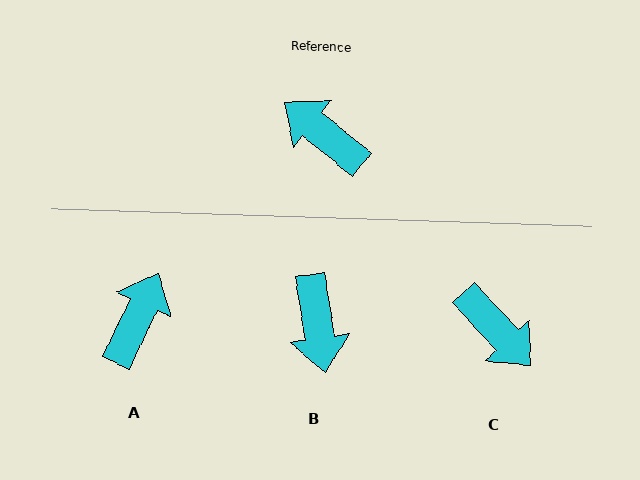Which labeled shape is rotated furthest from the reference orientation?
C, about 172 degrees away.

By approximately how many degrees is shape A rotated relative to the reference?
Approximately 76 degrees clockwise.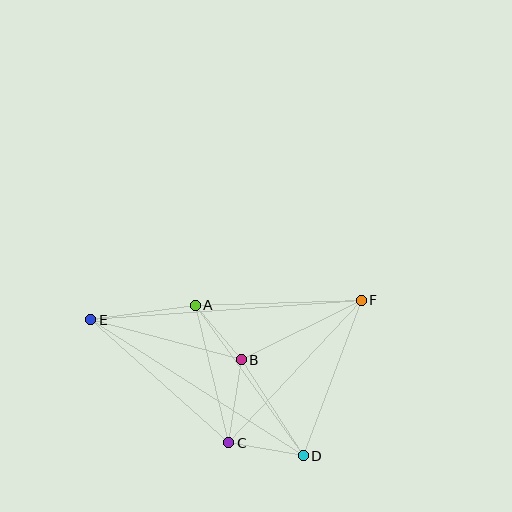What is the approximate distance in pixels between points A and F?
The distance between A and F is approximately 166 pixels.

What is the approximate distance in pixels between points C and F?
The distance between C and F is approximately 195 pixels.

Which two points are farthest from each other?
Points E and F are farthest from each other.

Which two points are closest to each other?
Points A and B are closest to each other.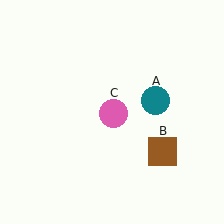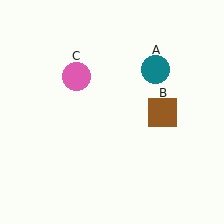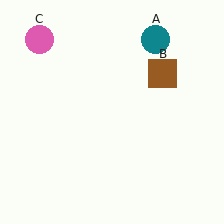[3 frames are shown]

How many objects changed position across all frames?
3 objects changed position: teal circle (object A), brown square (object B), pink circle (object C).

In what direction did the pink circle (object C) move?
The pink circle (object C) moved up and to the left.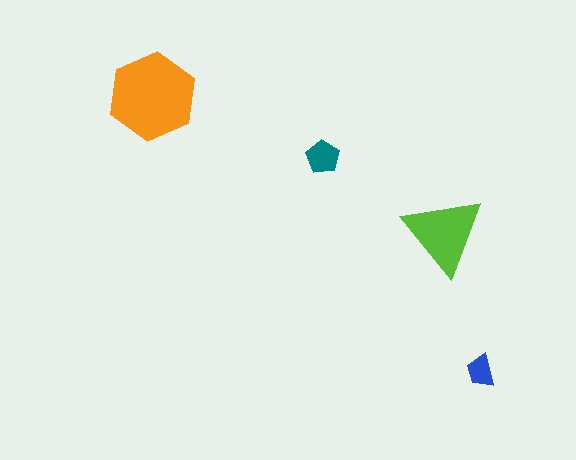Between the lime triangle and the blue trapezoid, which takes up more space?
The lime triangle.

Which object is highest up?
The orange hexagon is topmost.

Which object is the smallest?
The blue trapezoid.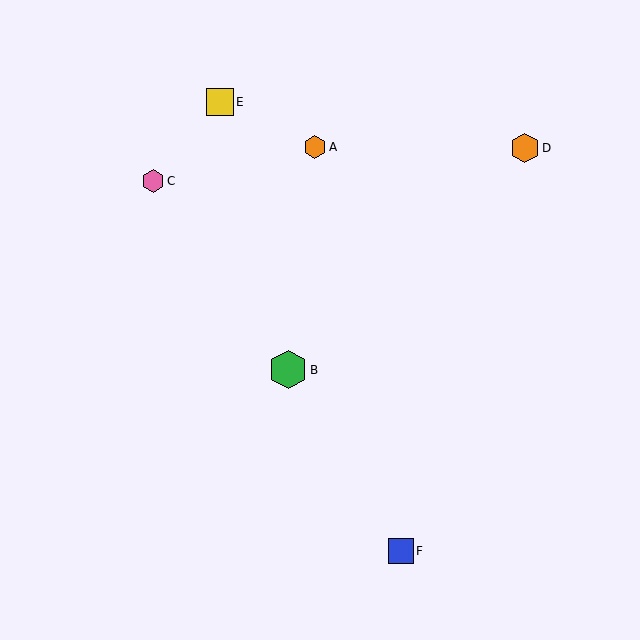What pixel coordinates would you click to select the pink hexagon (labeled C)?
Click at (153, 181) to select the pink hexagon C.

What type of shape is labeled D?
Shape D is an orange hexagon.